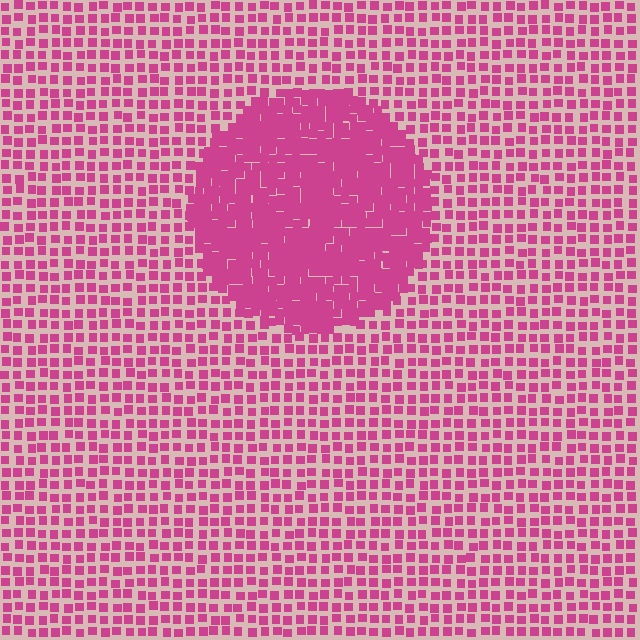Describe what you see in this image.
The image contains small magenta elements arranged at two different densities. A circle-shaped region is visible where the elements are more densely packed than the surrounding area.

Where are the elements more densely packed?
The elements are more densely packed inside the circle boundary.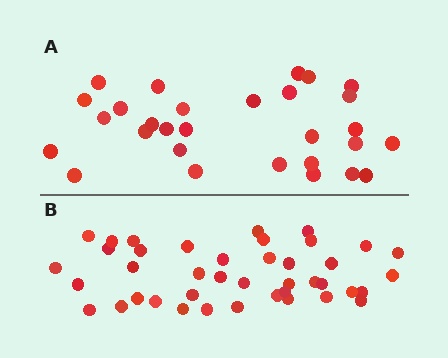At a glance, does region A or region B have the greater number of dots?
Region B (the bottom region) has more dots.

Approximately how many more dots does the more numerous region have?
Region B has roughly 12 or so more dots than region A.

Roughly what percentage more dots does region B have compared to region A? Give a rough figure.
About 40% more.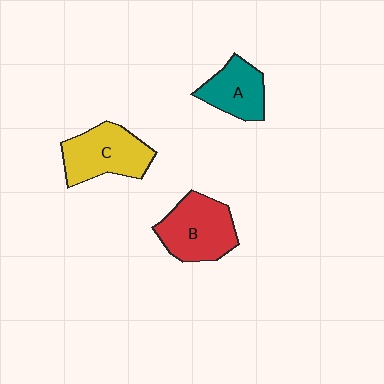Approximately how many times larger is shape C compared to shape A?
Approximately 1.3 times.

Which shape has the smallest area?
Shape A (teal).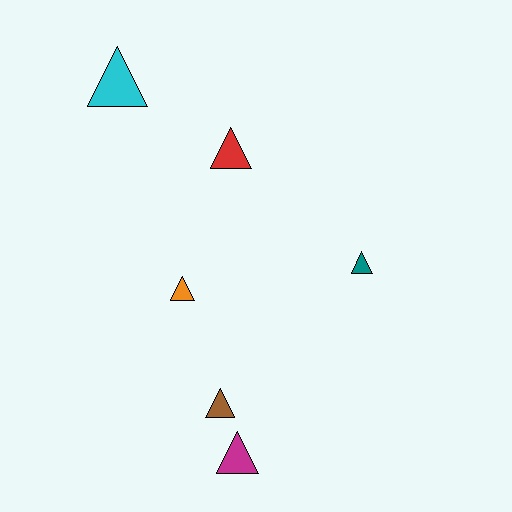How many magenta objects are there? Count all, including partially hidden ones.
There is 1 magenta object.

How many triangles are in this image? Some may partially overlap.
There are 6 triangles.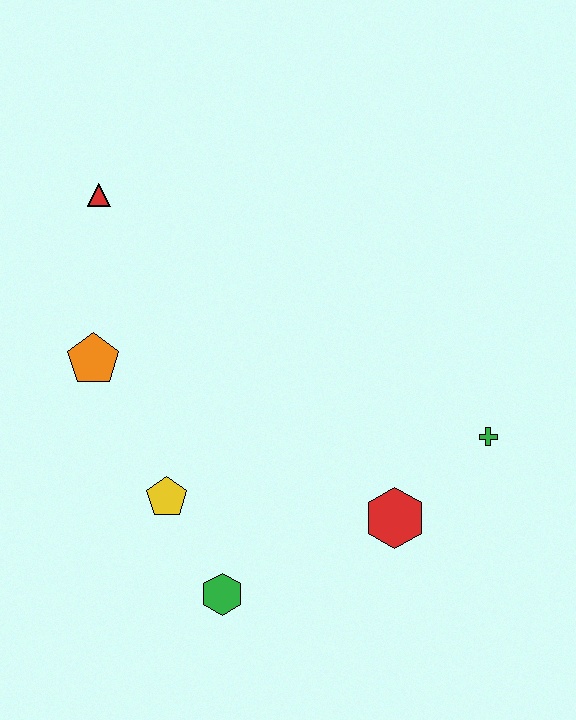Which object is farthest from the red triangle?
The green cross is farthest from the red triangle.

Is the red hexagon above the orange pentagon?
No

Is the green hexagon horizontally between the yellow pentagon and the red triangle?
No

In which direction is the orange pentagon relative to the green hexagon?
The orange pentagon is above the green hexagon.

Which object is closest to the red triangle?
The orange pentagon is closest to the red triangle.